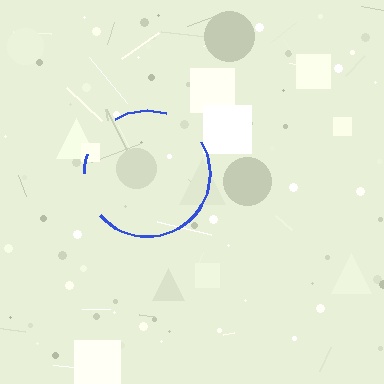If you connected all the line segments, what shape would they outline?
They would outline a circle.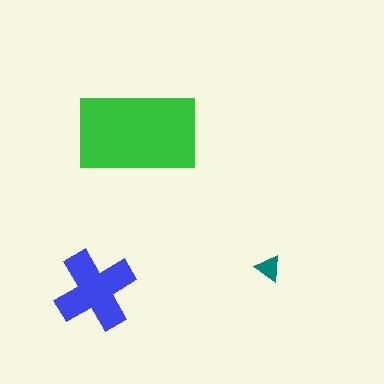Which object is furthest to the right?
The teal triangle is rightmost.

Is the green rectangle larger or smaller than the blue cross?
Larger.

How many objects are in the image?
There are 3 objects in the image.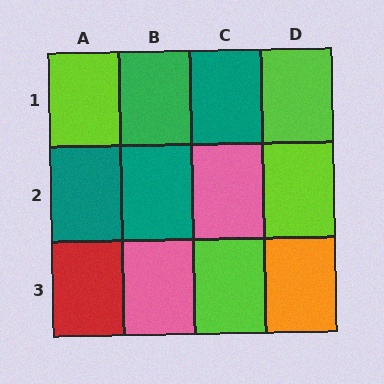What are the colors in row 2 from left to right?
Teal, teal, pink, lime.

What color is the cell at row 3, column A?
Red.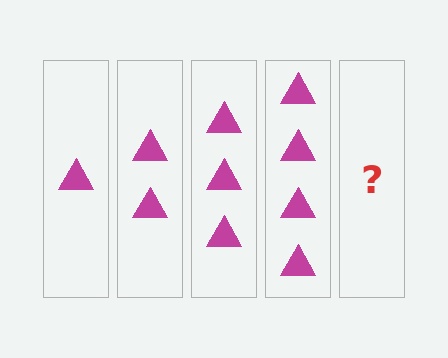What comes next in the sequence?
The next element should be 5 triangles.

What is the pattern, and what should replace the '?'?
The pattern is that each step adds one more triangle. The '?' should be 5 triangles.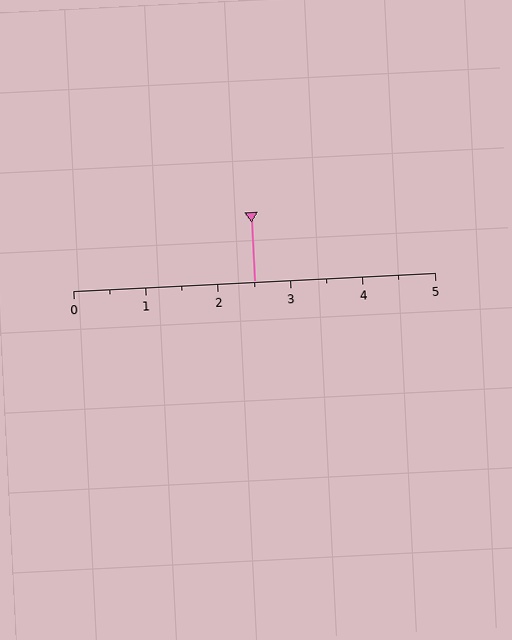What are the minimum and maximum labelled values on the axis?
The axis runs from 0 to 5.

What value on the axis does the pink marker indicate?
The marker indicates approximately 2.5.